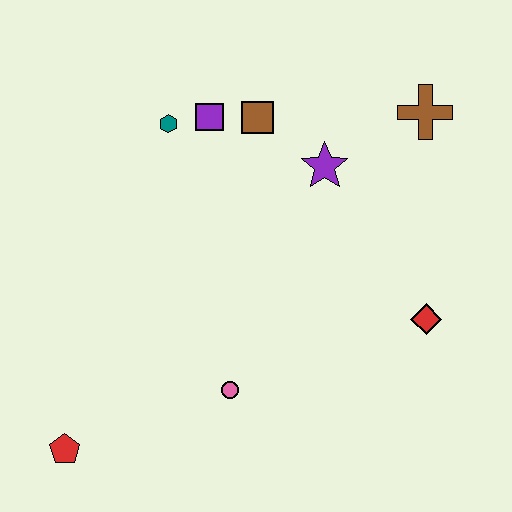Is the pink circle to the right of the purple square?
Yes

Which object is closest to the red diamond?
The purple star is closest to the red diamond.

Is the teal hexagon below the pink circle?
No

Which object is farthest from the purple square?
The red pentagon is farthest from the purple square.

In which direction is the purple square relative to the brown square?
The purple square is to the left of the brown square.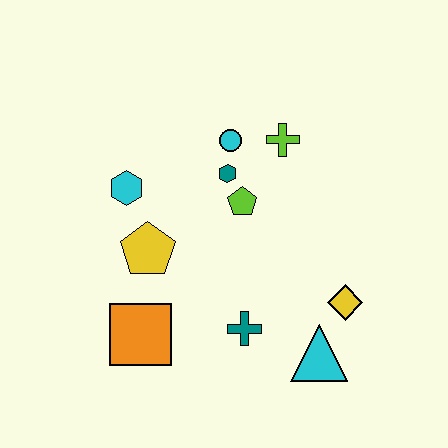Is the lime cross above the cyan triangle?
Yes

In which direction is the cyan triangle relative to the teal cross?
The cyan triangle is to the right of the teal cross.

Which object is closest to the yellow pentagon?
The cyan hexagon is closest to the yellow pentagon.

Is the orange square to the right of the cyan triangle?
No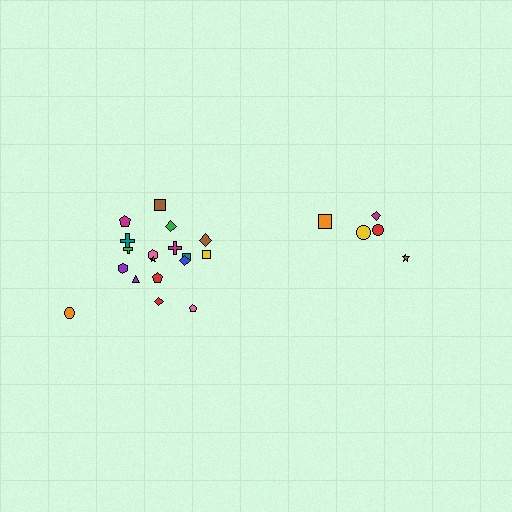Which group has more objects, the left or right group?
The left group.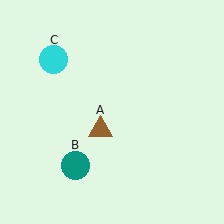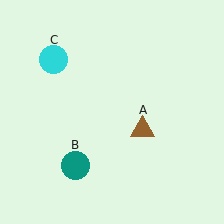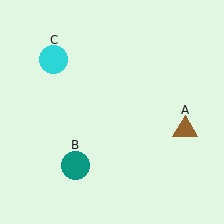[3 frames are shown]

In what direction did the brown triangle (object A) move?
The brown triangle (object A) moved right.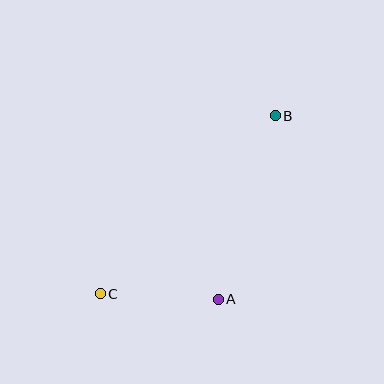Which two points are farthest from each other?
Points B and C are farthest from each other.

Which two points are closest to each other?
Points A and C are closest to each other.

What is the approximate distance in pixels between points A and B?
The distance between A and B is approximately 192 pixels.